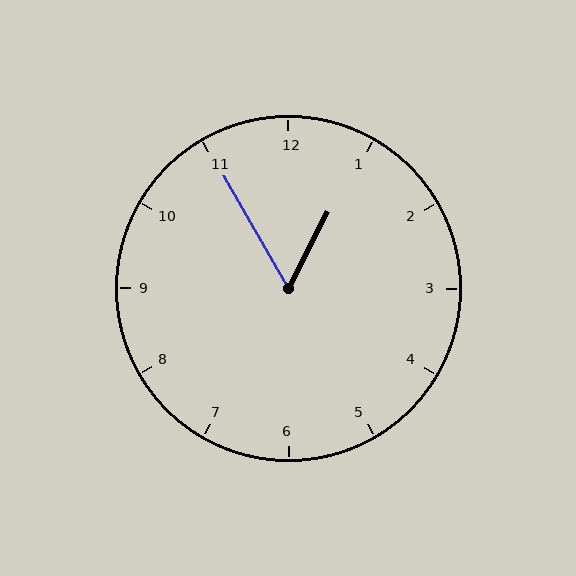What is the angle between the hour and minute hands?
Approximately 58 degrees.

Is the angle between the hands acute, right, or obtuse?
It is acute.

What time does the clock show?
12:55.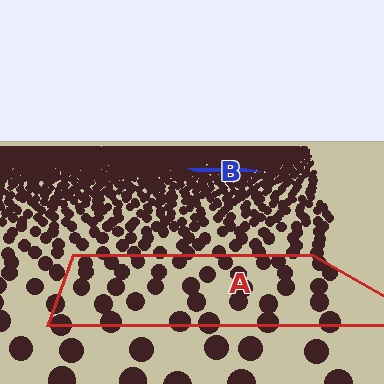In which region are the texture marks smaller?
The texture marks are smaller in region B, because it is farther away.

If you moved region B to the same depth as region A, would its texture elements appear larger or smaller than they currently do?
They would appear larger. At a closer depth, the same texture elements are projected at a bigger on-screen size.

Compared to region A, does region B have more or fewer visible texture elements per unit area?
Region B has more texture elements per unit area — they are packed more densely because it is farther away.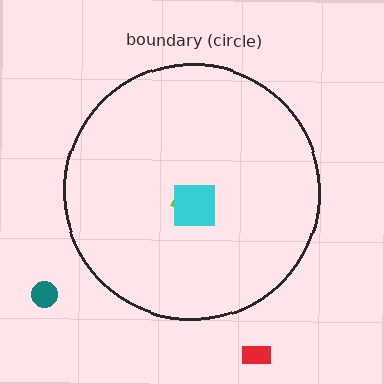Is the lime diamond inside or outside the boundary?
Inside.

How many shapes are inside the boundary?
2 inside, 2 outside.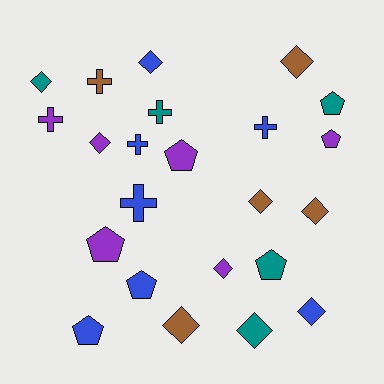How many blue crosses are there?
There are 3 blue crosses.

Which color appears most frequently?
Blue, with 7 objects.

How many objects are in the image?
There are 23 objects.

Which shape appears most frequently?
Diamond, with 10 objects.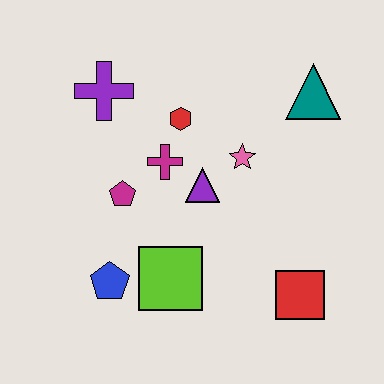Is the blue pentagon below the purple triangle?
Yes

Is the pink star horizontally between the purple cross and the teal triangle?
Yes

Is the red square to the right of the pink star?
Yes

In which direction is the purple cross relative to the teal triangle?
The purple cross is to the left of the teal triangle.